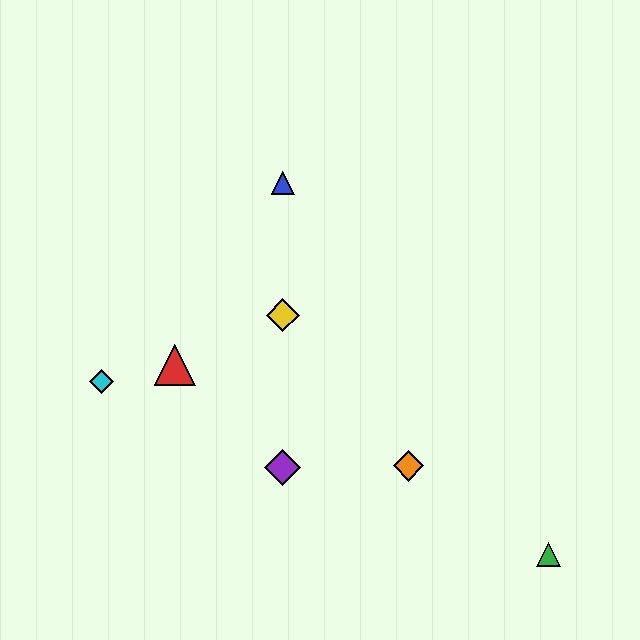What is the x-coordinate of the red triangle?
The red triangle is at x≈175.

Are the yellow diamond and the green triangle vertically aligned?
No, the yellow diamond is at x≈283 and the green triangle is at x≈549.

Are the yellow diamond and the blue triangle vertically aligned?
Yes, both are at x≈283.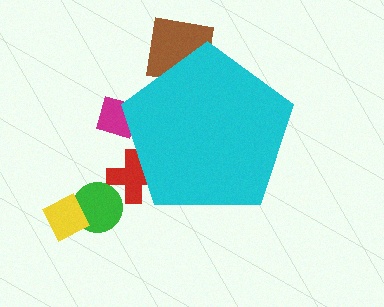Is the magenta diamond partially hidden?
Yes, the magenta diamond is partially hidden behind the cyan pentagon.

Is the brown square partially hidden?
Yes, the brown square is partially hidden behind the cyan pentagon.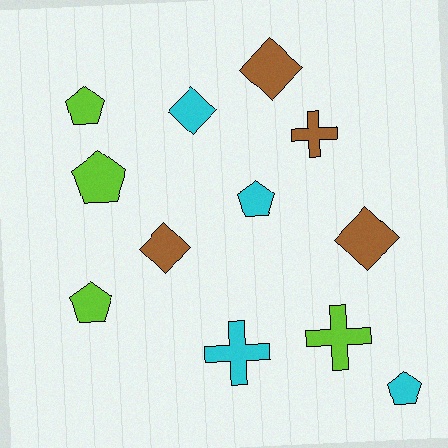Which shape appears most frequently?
Pentagon, with 5 objects.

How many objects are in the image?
There are 12 objects.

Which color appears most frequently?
Lime, with 4 objects.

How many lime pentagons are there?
There are 3 lime pentagons.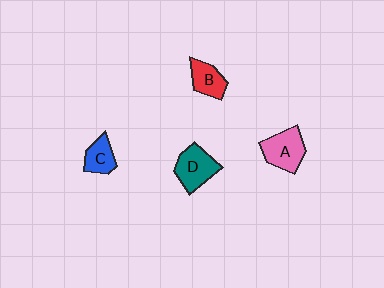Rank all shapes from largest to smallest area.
From largest to smallest: A (pink), D (teal), B (red), C (blue).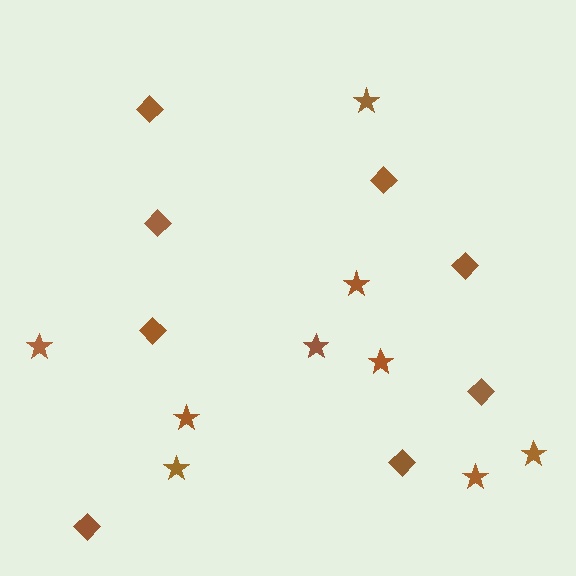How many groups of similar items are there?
There are 2 groups: one group of diamonds (8) and one group of stars (9).